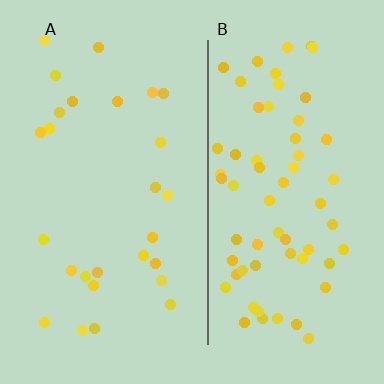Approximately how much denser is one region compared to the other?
Approximately 2.4× — region B over region A.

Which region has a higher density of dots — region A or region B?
B (the right).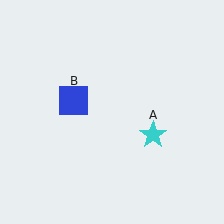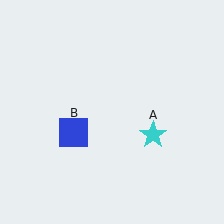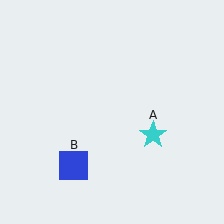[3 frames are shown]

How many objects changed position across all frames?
1 object changed position: blue square (object B).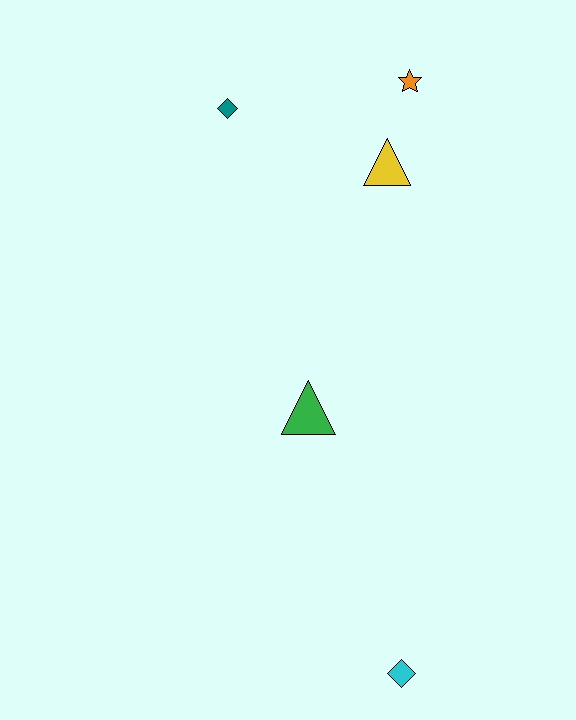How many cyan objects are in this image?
There is 1 cyan object.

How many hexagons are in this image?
There are no hexagons.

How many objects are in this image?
There are 5 objects.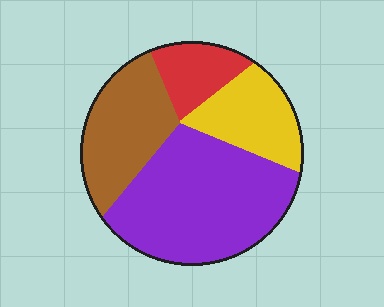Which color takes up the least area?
Red, at roughly 10%.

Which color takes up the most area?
Purple, at roughly 45%.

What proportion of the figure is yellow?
Yellow covers about 20% of the figure.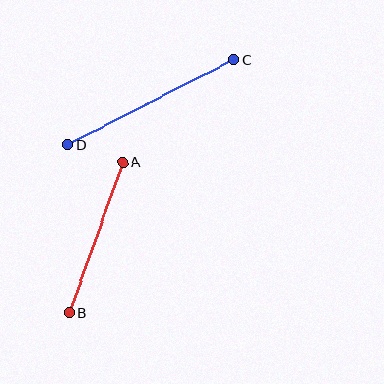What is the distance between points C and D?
The distance is approximately 186 pixels.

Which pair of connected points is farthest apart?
Points C and D are farthest apart.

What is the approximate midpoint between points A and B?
The midpoint is at approximately (96, 238) pixels.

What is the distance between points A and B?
The distance is approximately 159 pixels.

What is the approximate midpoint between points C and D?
The midpoint is at approximately (151, 102) pixels.